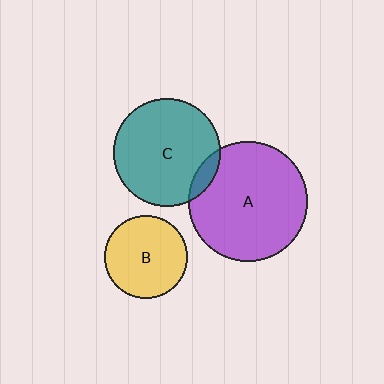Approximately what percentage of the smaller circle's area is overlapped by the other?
Approximately 10%.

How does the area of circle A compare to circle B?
Approximately 2.0 times.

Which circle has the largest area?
Circle A (purple).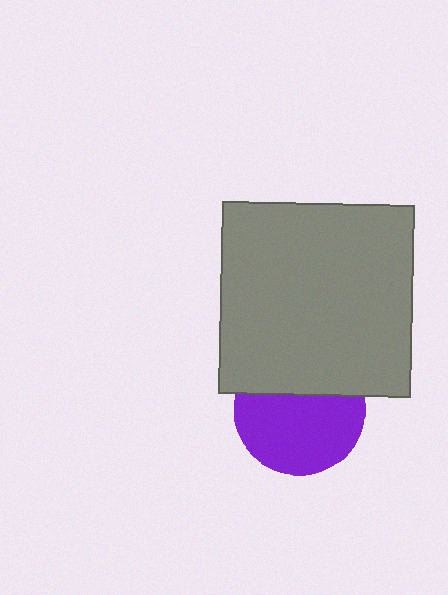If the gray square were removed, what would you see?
You would see the complete purple circle.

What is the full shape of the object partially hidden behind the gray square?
The partially hidden object is a purple circle.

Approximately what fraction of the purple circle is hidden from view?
Roughly 36% of the purple circle is hidden behind the gray square.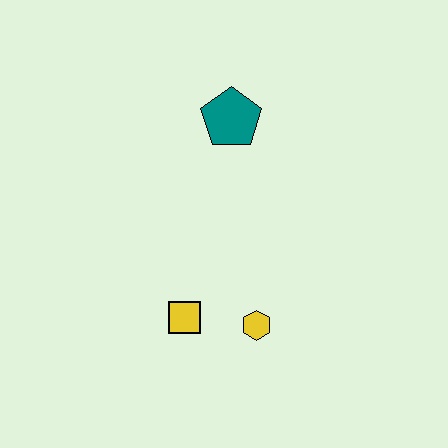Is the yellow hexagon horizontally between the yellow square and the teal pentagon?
No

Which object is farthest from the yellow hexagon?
The teal pentagon is farthest from the yellow hexagon.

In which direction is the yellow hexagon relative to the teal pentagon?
The yellow hexagon is below the teal pentagon.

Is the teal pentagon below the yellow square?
No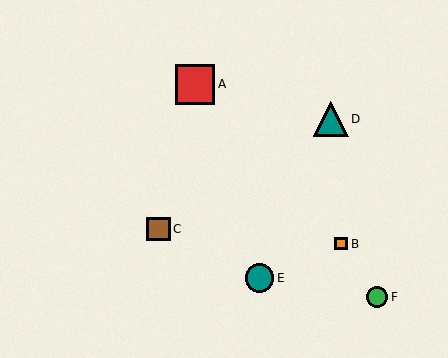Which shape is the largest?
The red square (labeled A) is the largest.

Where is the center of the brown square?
The center of the brown square is at (159, 229).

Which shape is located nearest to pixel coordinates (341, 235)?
The orange square (labeled B) at (341, 244) is nearest to that location.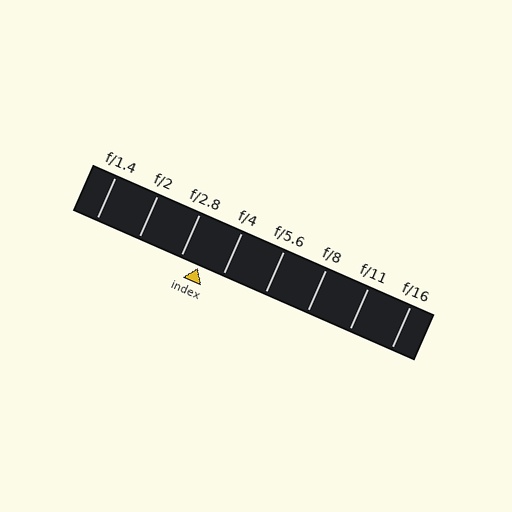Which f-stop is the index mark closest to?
The index mark is closest to f/2.8.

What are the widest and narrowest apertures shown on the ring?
The widest aperture shown is f/1.4 and the narrowest is f/16.